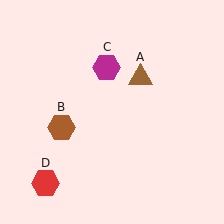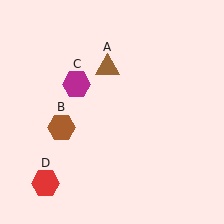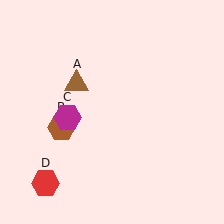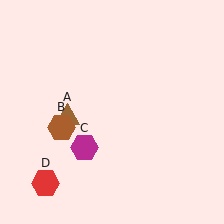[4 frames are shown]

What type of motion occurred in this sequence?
The brown triangle (object A), magenta hexagon (object C) rotated counterclockwise around the center of the scene.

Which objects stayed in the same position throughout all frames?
Brown hexagon (object B) and red hexagon (object D) remained stationary.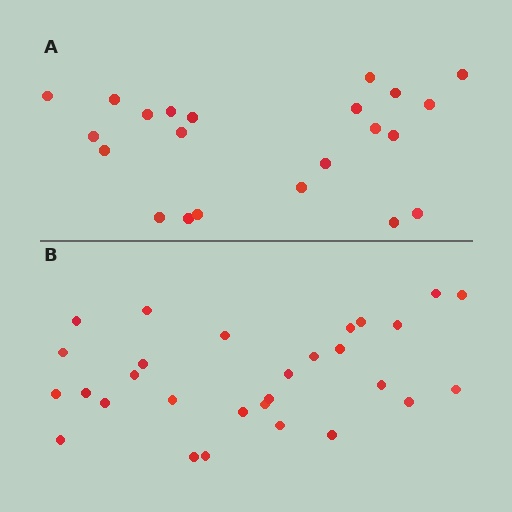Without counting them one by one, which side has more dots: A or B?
Region B (the bottom region) has more dots.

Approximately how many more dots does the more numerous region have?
Region B has roughly 8 or so more dots than region A.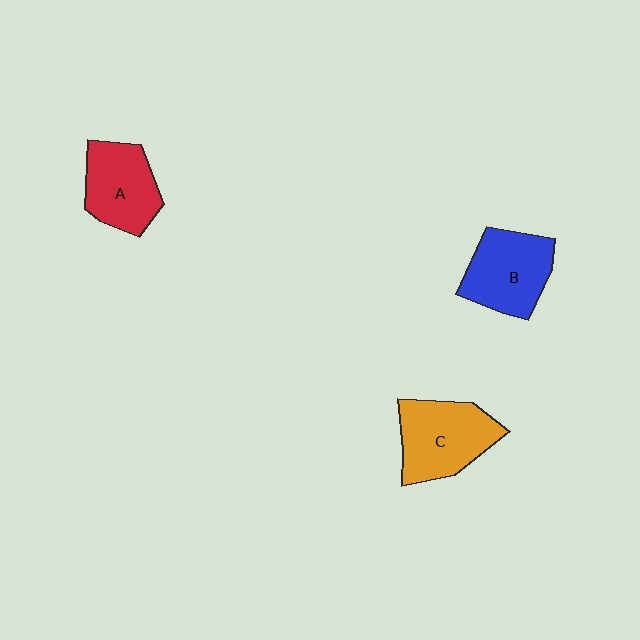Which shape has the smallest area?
Shape A (red).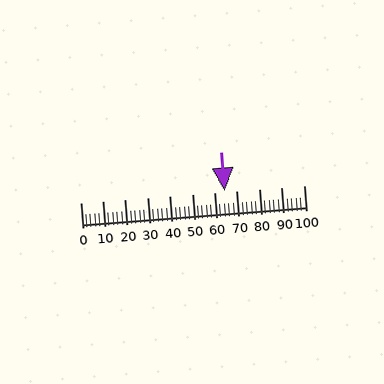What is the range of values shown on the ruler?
The ruler shows values from 0 to 100.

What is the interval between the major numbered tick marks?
The major tick marks are spaced 10 units apart.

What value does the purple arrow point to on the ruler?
The purple arrow points to approximately 64.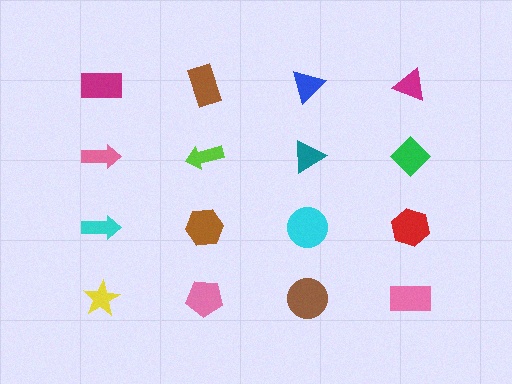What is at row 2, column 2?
A lime arrow.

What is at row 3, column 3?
A cyan circle.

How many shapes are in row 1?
4 shapes.